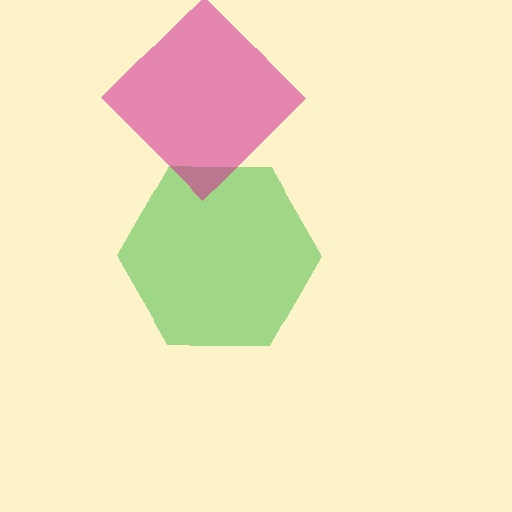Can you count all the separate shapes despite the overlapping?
Yes, there are 2 separate shapes.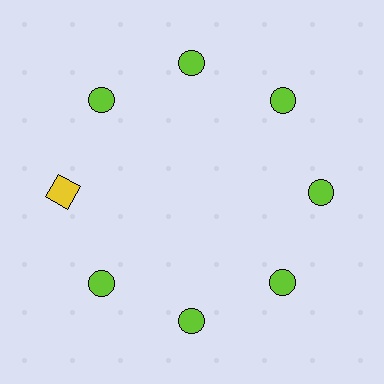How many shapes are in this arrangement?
There are 8 shapes arranged in a ring pattern.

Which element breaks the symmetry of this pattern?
The yellow square at roughly the 9 o'clock position breaks the symmetry. All other shapes are lime circles.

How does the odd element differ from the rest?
It differs in both color (yellow instead of lime) and shape (square instead of circle).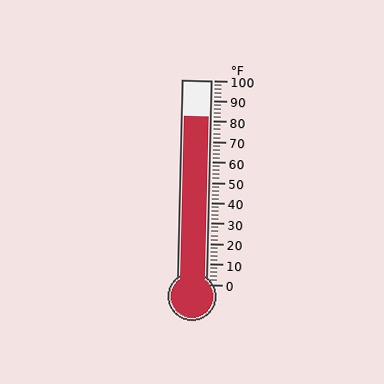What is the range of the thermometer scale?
The thermometer scale ranges from 0°F to 100°F.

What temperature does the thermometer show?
The thermometer shows approximately 82°F.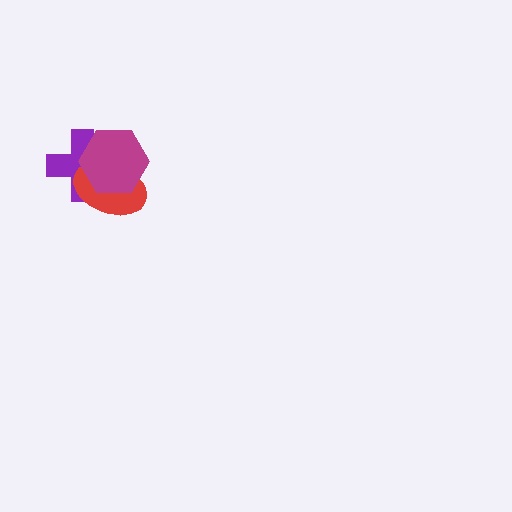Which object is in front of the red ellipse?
The magenta hexagon is in front of the red ellipse.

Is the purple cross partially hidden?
Yes, it is partially covered by another shape.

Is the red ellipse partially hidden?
Yes, it is partially covered by another shape.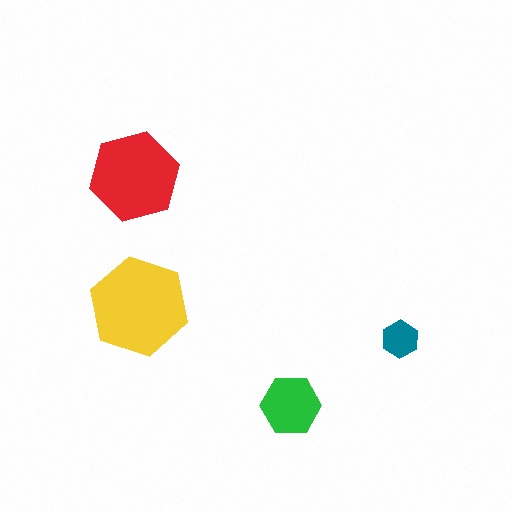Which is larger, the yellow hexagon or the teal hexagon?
The yellow one.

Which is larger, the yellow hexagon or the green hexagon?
The yellow one.